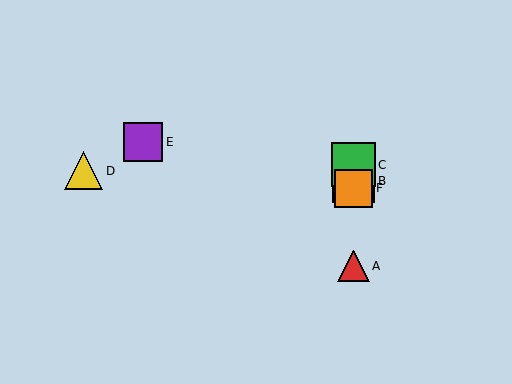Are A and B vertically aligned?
Yes, both are at x≈353.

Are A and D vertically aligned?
No, A is at x≈353 and D is at x≈84.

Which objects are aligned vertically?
Objects A, B, C, F are aligned vertically.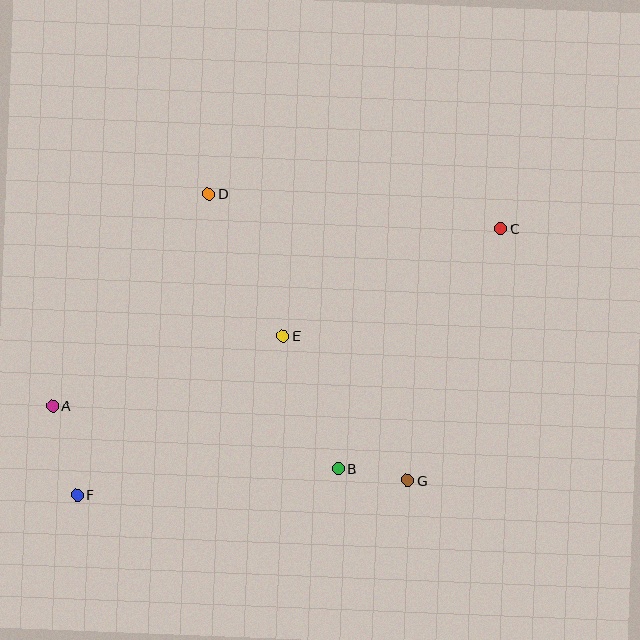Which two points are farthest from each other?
Points C and F are farthest from each other.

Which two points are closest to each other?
Points B and G are closest to each other.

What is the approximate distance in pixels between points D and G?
The distance between D and G is approximately 349 pixels.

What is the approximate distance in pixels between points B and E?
The distance between B and E is approximately 144 pixels.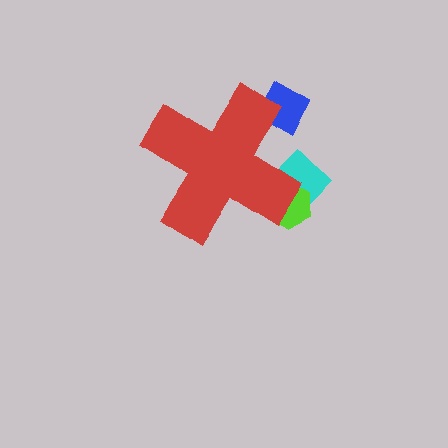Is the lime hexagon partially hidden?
Yes, the lime hexagon is partially hidden behind the red cross.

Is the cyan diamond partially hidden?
Yes, the cyan diamond is partially hidden behind the red cross.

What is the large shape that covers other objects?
A red cross.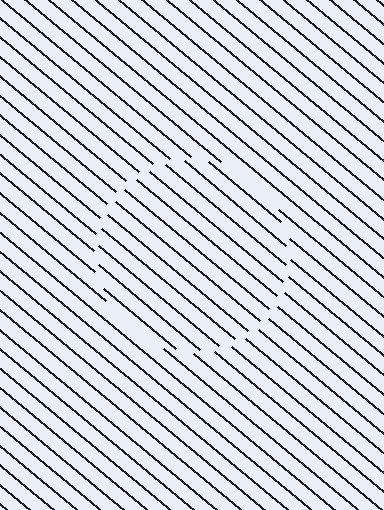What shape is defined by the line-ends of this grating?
An illusory circle. The interior of the shape contains the same grating, shifted by half a period — the contour is defined by the phase discontinuity where line-ends from the inner and outer gratings abut.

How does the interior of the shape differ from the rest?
The interior of the shape contains the same grating, shifted by half a period — the contour is defined by the phase discontinuity where line-ends from the inner and outer gratings abut.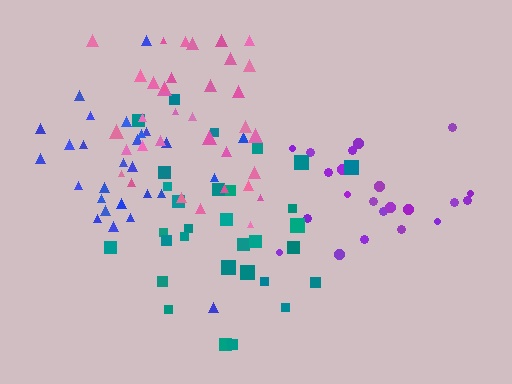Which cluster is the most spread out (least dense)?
Blue.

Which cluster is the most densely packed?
Pink.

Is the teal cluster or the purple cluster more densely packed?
Purple.